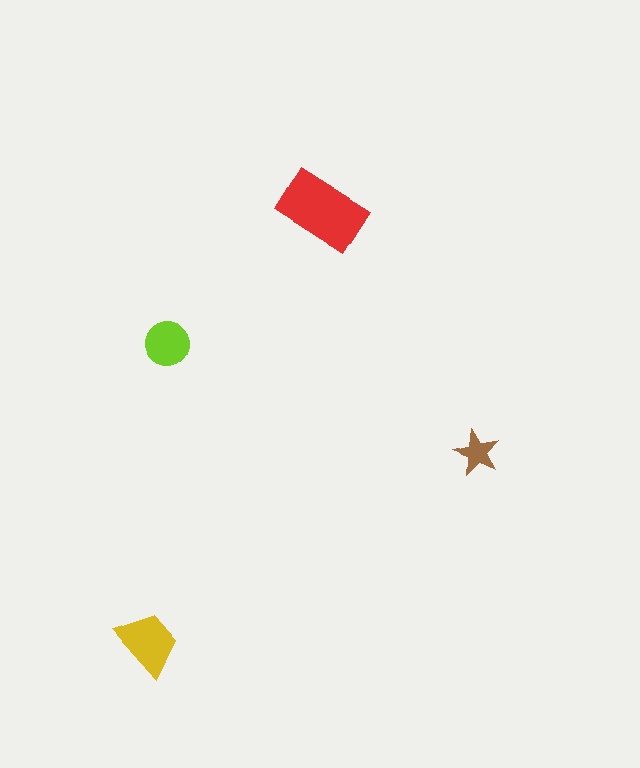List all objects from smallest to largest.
The brown star, the lime circle, the yellow trapezoid, the red rectangle.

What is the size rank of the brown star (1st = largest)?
4th.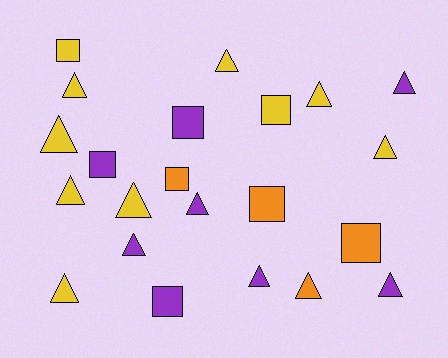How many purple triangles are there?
There are 5 purple triangles.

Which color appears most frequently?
Yellow, with 10 objects.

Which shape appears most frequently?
Triangle, with 14 objects.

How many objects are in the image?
There are 22 objects.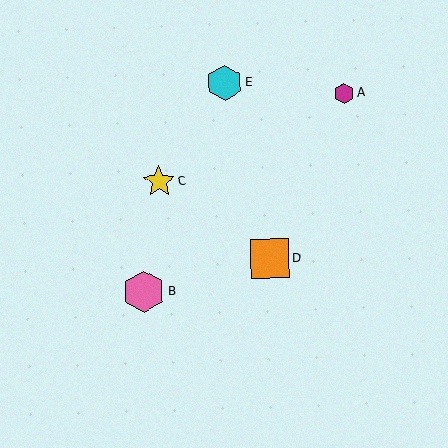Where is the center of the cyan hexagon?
The center of the cyan hexagon is at (225, 83).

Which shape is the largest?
The pink hexagon (labeled B) is the largest.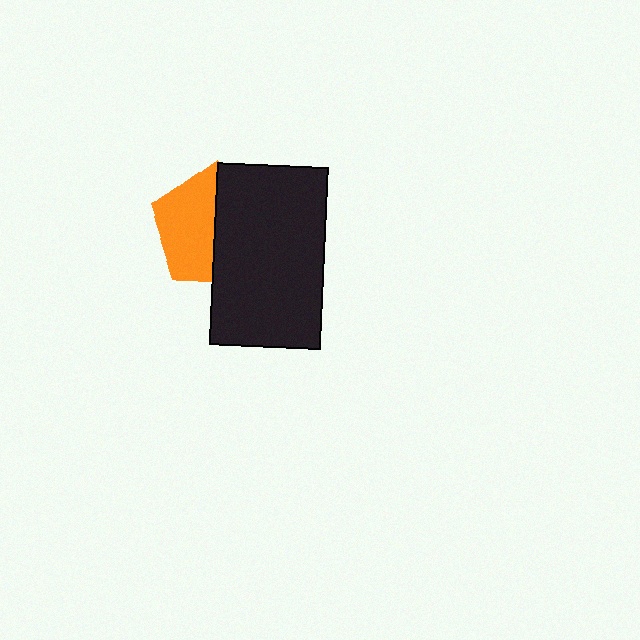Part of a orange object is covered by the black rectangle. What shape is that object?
It is a pentagon.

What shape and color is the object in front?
The object in front is a black rectangle.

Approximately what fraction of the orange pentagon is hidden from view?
Roughly 51% of the orange pentagon is hidden behind the black rectangle.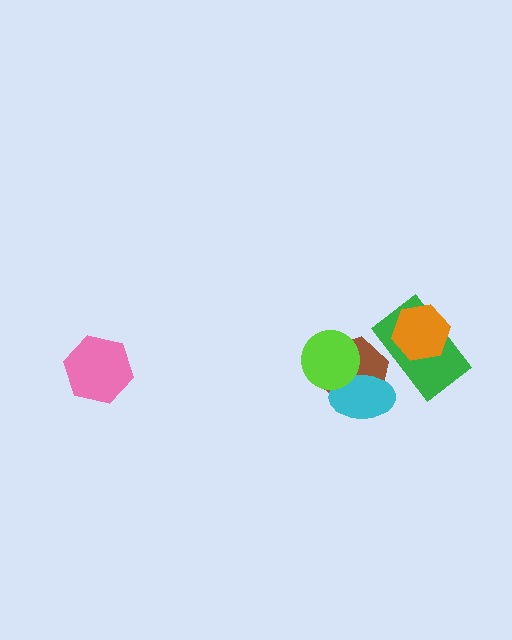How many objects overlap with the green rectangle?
2 objects overlap with the green rectangle.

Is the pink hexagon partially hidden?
No, no other shape covers it.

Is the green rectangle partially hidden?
Yes, it is partially covered by another shape.